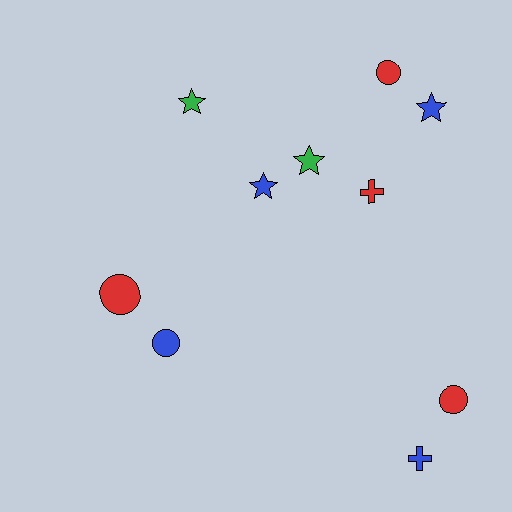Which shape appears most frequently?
Circle, with 4 objects.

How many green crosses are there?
There are no green crosses.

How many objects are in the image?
There are 10 objects.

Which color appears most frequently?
Blue, with 4 objects.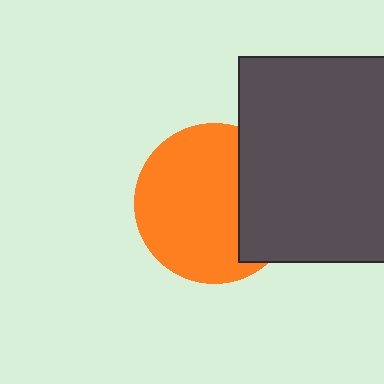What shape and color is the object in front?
The object in front is a dark gray square.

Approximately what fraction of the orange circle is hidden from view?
Roughly 31% of the orange circle is hidden behind the dark gray square.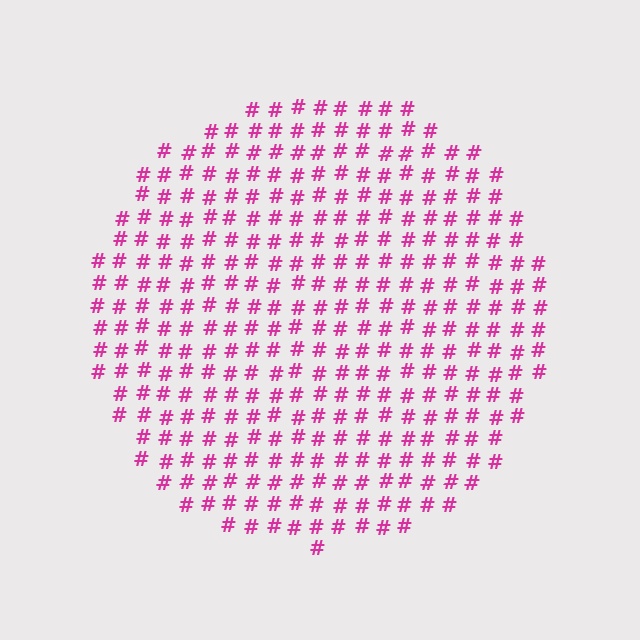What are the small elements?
The small elements are hash symbols.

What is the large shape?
The large shape is a circle.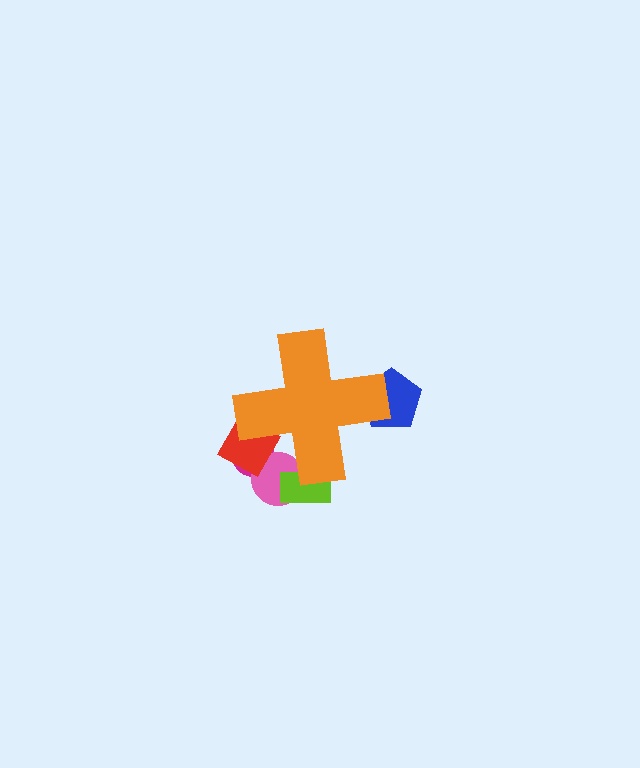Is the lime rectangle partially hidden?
Yes, the lime rectangle is partially hidden behind the orange cross.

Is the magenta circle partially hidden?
Yes, the magenta circle is partially hidden behind the orange cross.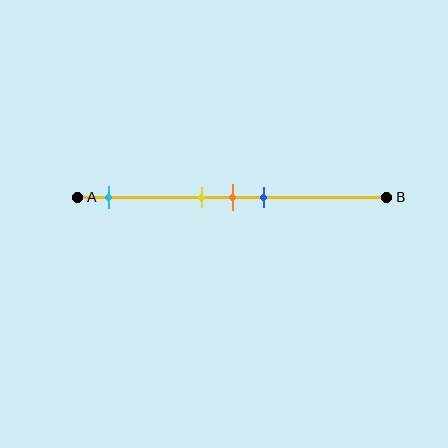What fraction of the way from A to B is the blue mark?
The blue mark is approximately 60% (0.6) of the way from A to B.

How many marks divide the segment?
There are 4 marks dividing the segment.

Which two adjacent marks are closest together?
The yellow and orange marks are the closest adjacent pair.